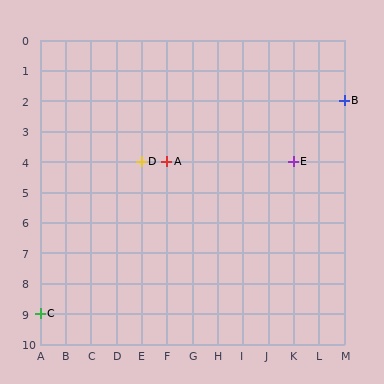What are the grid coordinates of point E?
Point E is at grid coordinates (K, 4).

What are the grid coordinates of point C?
Point C is at grid coordinates (A, 9).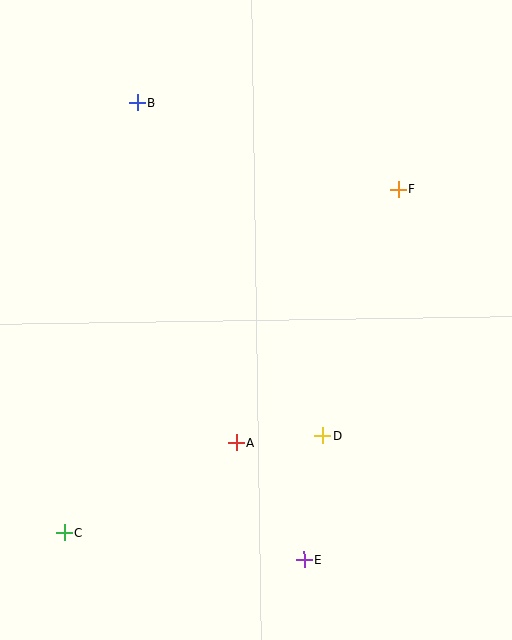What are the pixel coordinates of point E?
Point E is at (304, 560).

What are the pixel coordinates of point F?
Point F is at (398, 189).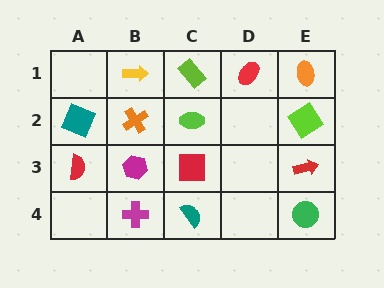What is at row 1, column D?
A red ellipse.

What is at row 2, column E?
A lime diamond.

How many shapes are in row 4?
3 shapes.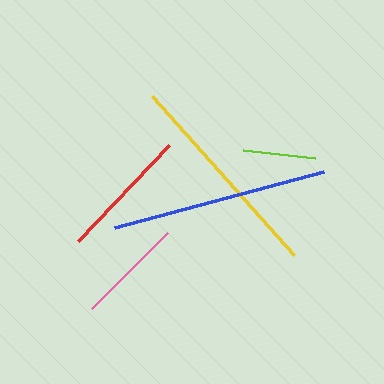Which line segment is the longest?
The blue line is the longest at approximately 216 pixels.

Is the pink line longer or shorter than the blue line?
The blue line is longer than the pink line.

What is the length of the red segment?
The red segment is approximately 132 pixels long.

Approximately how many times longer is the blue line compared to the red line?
The blue line is approximately 1.6 times the length of the red line.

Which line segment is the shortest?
The lime line is the shortest at approximately 72 pixels.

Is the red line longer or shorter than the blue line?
The blue line is longer than the red line.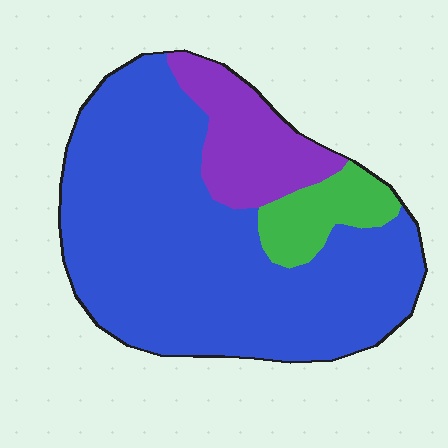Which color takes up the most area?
Blue, at roughly 75%.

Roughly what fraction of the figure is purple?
Purple takes up about one sixth (1/6) of the figure.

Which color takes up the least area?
Green, at roughly 10%.